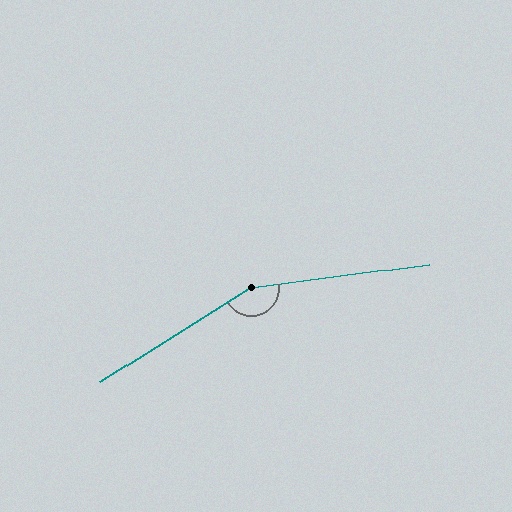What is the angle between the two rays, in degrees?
Approximately 156 degrees.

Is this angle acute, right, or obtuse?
It is obtuse.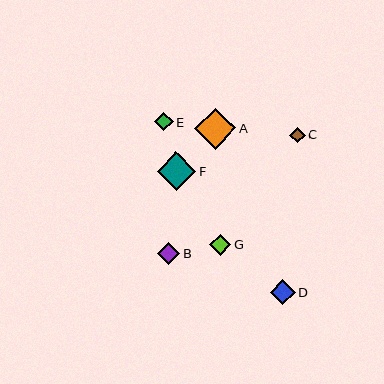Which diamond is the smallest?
Diamond C is the smallest with a size of approximately 15 pixels.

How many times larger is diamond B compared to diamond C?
Diamond B is approximately 1.5 times the size of diamond C.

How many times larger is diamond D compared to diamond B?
Diamond D is approximately 1.1 times the size of diamond B.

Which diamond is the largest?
Diamond A is the largest with a size of approximately 41 pixels.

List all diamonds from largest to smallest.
From largest to smallest: A, F, D, B, G, E, C.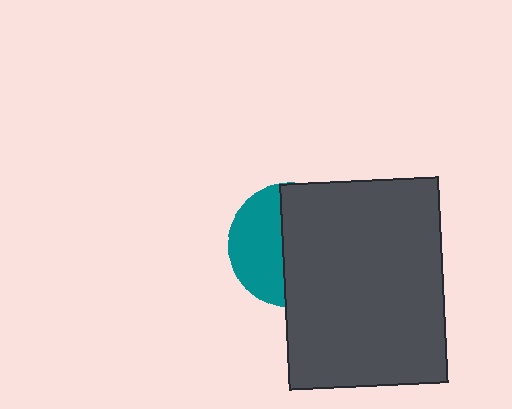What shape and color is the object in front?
The object in front is a dark gray rectangle.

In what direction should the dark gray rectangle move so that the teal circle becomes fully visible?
The dark gray rectangle should move right. That is the shortest direction to clear the overlap and leave the teal circle fully visible.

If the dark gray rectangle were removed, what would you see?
You would see the complete teal circle.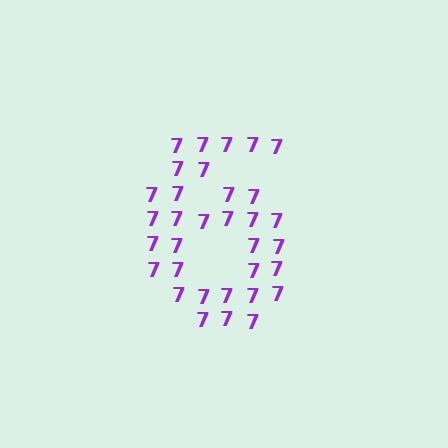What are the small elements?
The small elements are digit 7's.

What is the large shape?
The large shape is the digit 6.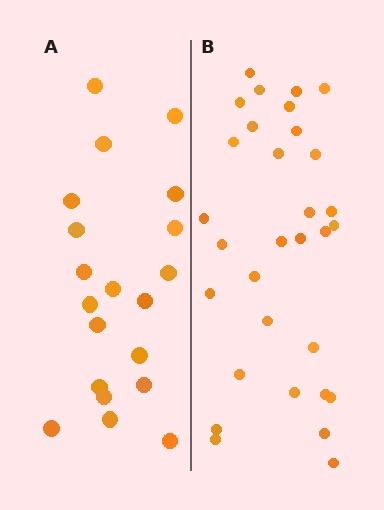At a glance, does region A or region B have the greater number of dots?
Region B (the right region) has more dots.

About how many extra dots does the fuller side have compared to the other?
Region B has roughly 12 or so more dots than region A.